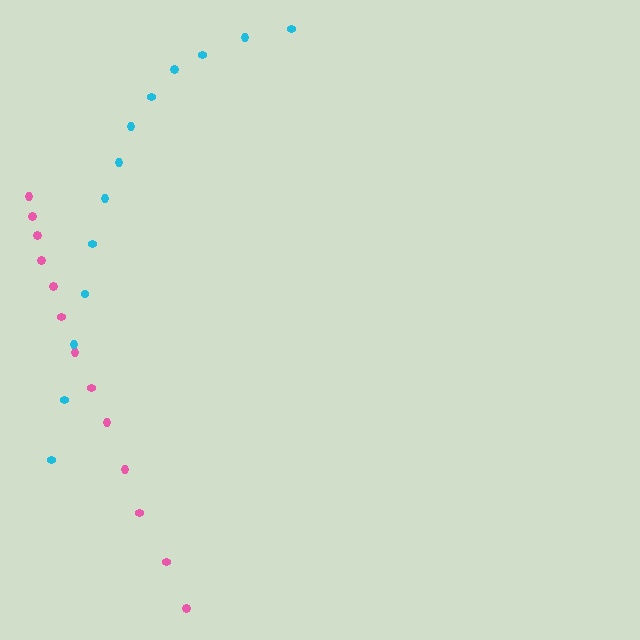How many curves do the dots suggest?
There are 2 distinct paths.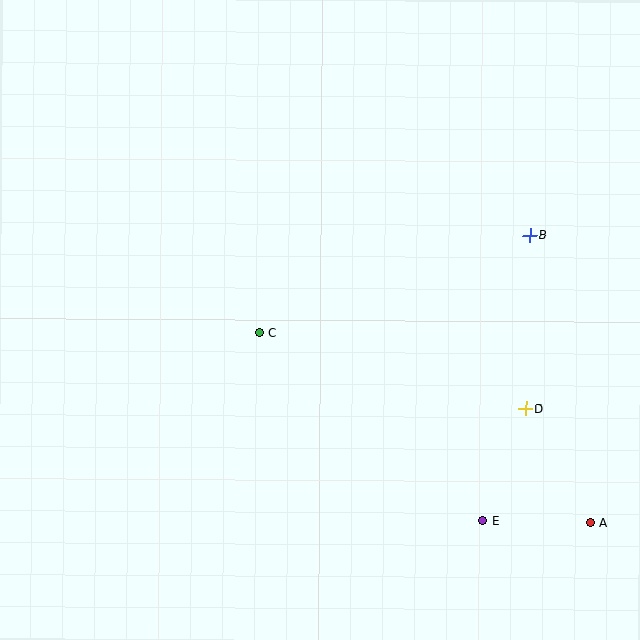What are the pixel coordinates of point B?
Point B is at (530, 236).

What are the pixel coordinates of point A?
Point A is at (590, 522).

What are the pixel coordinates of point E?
Point E is at (482, 521).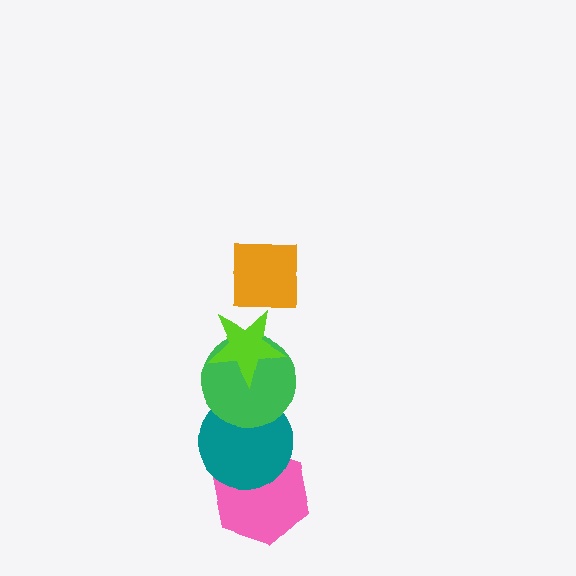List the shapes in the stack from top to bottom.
From top to bottom: the orange square, the lime star, the green circle, the teal circle, the pink hexagon.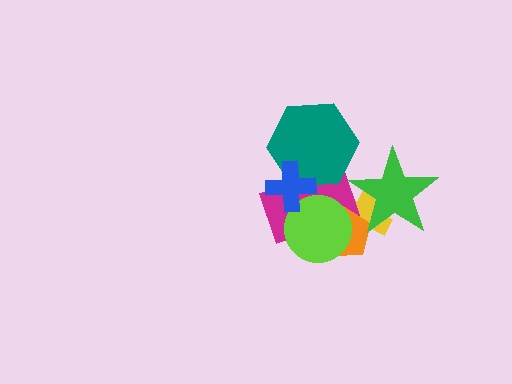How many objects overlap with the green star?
2 objects overlap with the green star.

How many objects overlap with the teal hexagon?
2 objects overlap with the teal hexagon.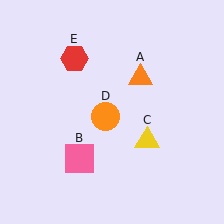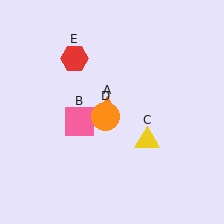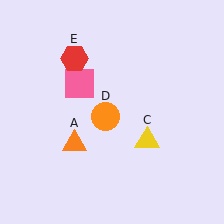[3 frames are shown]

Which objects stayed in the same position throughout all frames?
Yellow triangle (object C) and orange circle (object D) and red hexagon (object E) remained stationary.